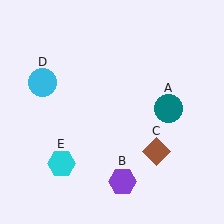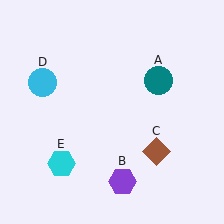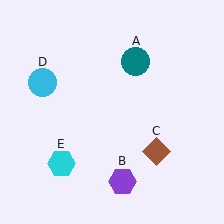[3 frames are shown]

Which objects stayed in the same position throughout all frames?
Purple hexagon (object B) and brown diamond (object C) and cyan circle (object D) and cyan hexagon (object E) remained stationary.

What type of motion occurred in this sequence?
The teal circle (object A) rotated counterclockwise around the center of the scene.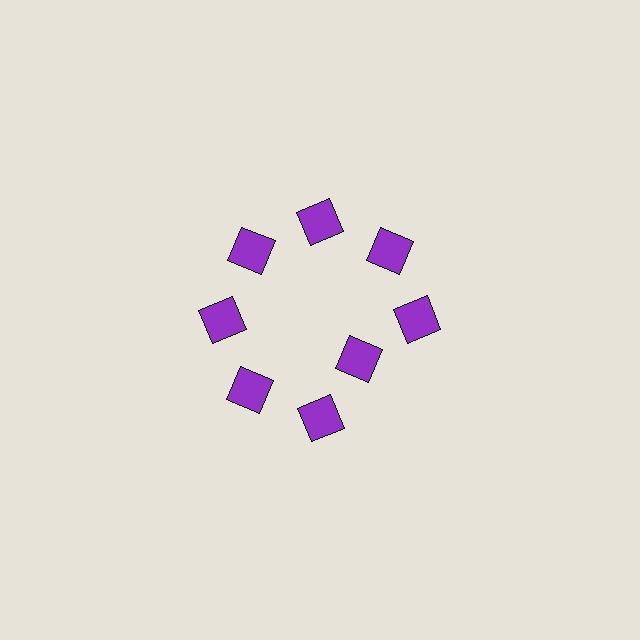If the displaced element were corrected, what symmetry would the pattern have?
It would have 8-fold rotational symmetry — the pattern would map onto itself every 45 degrees.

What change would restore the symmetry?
The symmetry would be restored by moving it outward, back onto the ring so that all 8 squares sit at equal angles and equal distance from the center.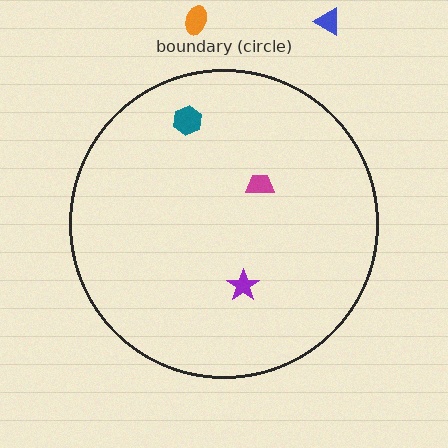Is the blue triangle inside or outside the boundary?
Outside.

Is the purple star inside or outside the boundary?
Inside.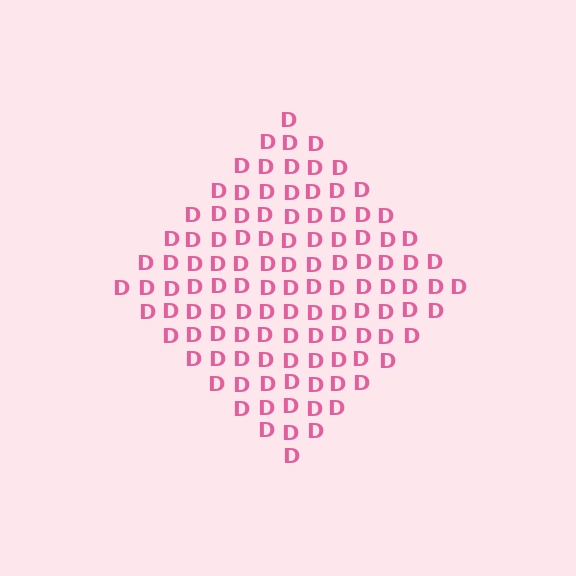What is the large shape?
The large shape is a diamond.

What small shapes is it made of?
It is made of small letter D's.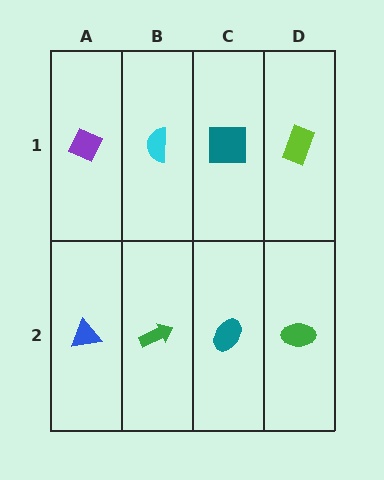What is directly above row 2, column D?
A lime rectangle.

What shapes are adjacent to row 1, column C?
A teal ellipse (row 2, column C), a cyan semicircle (row 1, column B), a lime rectangle (row 1, column D).